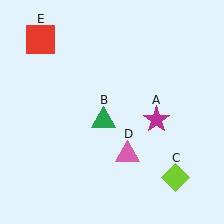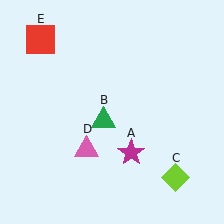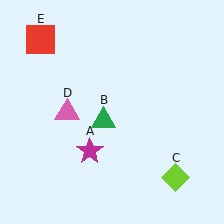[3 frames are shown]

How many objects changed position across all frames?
2 objects changed position: magenta star (object A), pink triangle (object D).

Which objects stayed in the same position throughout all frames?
Green triangle (object B) and lime diamond (object C) and red square (object E) remained stationary.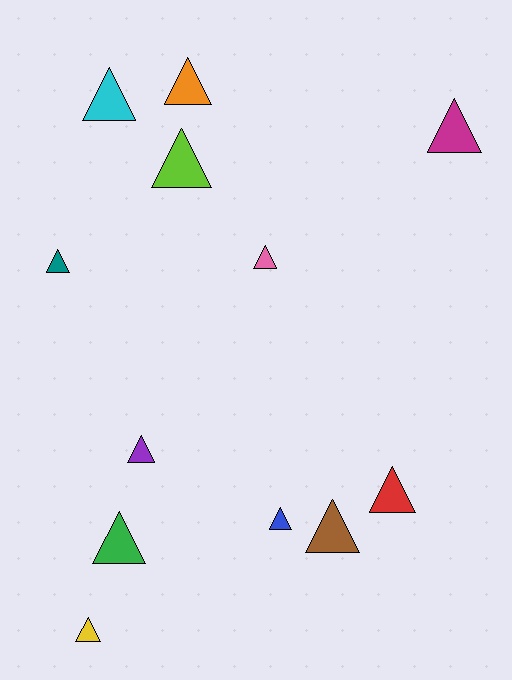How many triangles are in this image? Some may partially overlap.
There are 12 triangles.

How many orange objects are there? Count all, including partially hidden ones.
There is 1 orange object.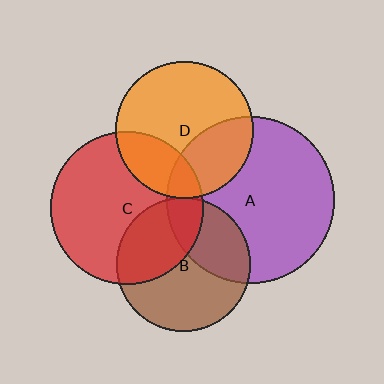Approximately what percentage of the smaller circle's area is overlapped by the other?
Approximately 25%.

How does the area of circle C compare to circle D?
Approximately 1.2 times.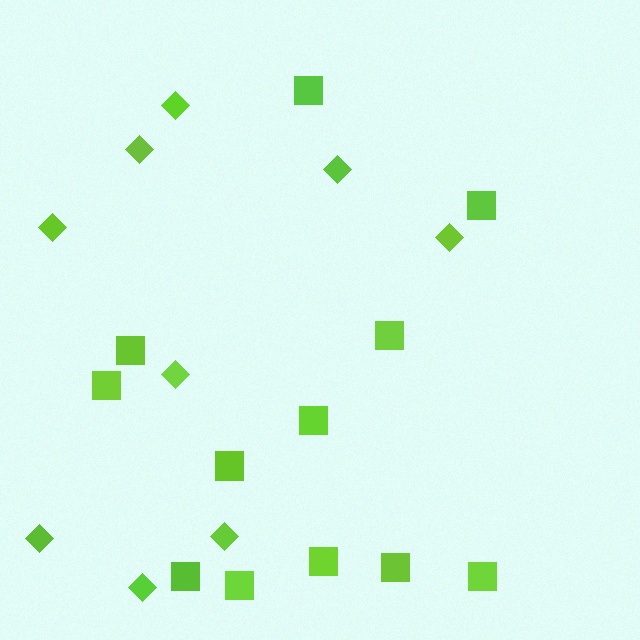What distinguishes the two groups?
There are 2 groups: one group of diamonds (9) and one group of squares (12).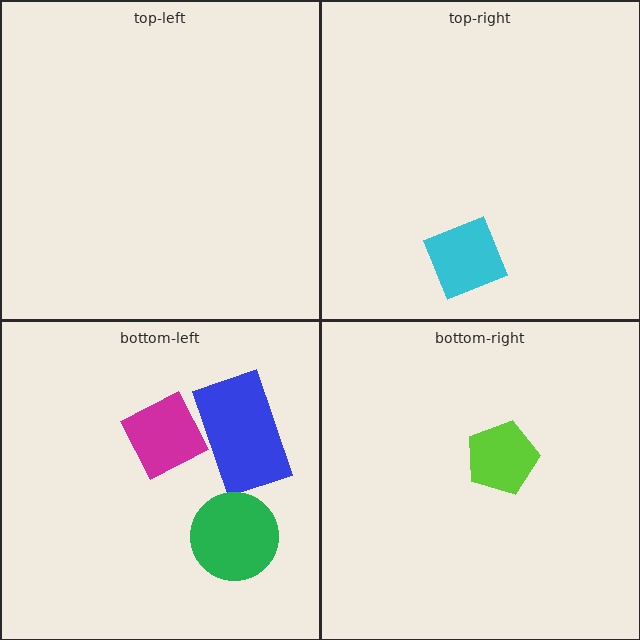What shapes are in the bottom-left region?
The blue rectangle, the green circle, the magenta square.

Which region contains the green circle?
The bottom-left region.